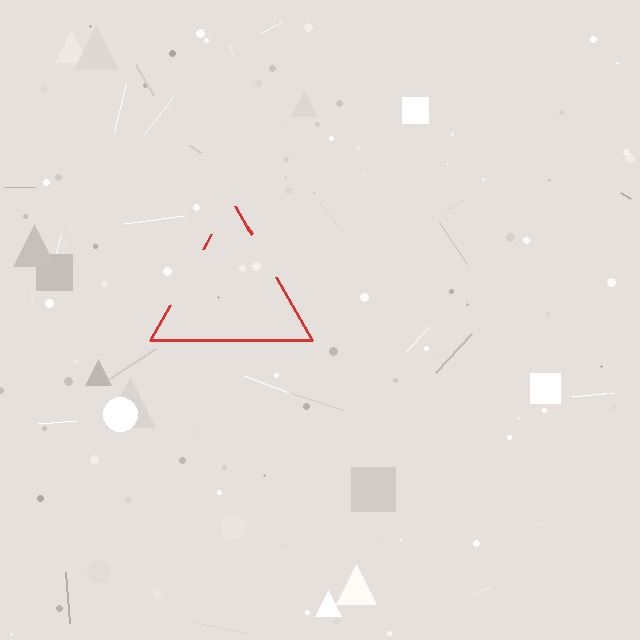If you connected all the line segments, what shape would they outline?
They would outline a triangle.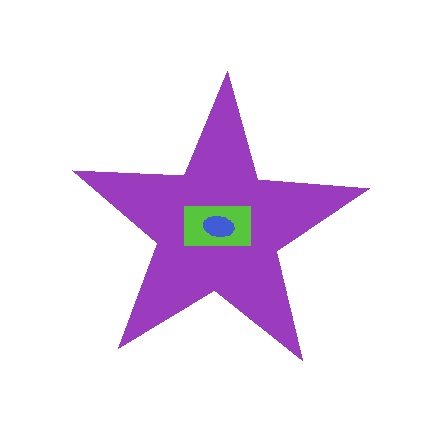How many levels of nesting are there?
3.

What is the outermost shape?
The purple star.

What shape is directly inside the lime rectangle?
The blue ellipse.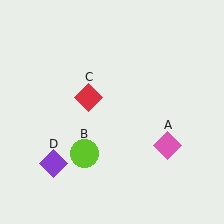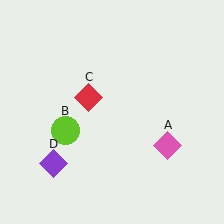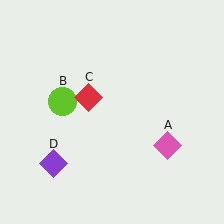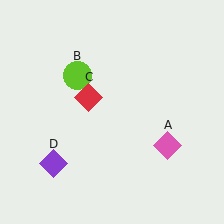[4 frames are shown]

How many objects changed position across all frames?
1 object changed position: lime circle (object B).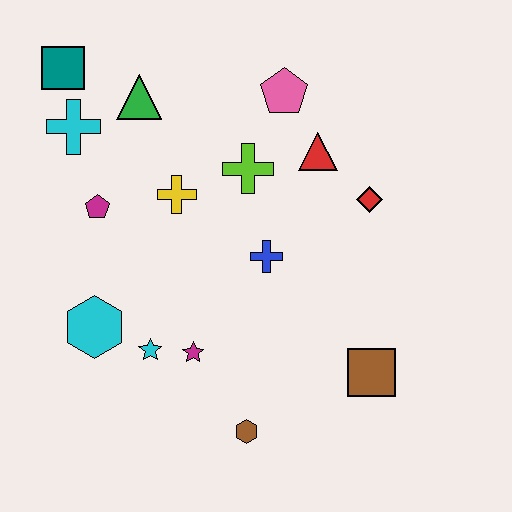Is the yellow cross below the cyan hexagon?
No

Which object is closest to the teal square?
The cyan cross is closest to the teal square.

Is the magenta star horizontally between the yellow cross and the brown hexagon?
Yes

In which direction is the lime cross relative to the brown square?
The lime cross is above the brown square.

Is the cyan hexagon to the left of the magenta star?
Yes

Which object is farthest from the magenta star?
The teal square is farthest from the magenta star.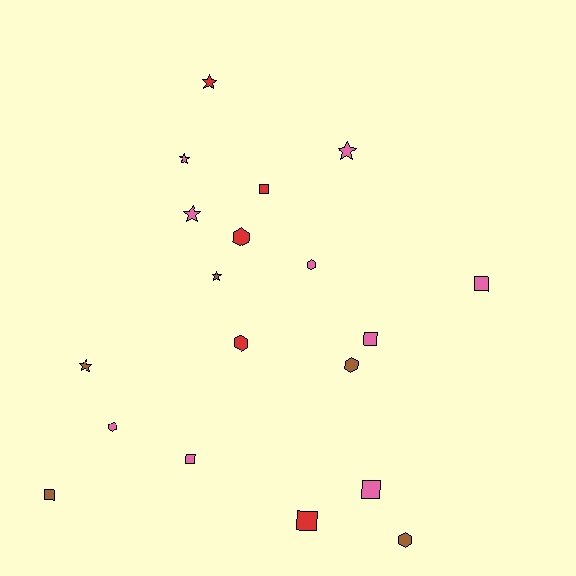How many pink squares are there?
There are 4 pink squares.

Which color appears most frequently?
Pink, with 9 objects.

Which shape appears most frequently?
Square, with 7 objects.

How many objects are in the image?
There are 19 objects.